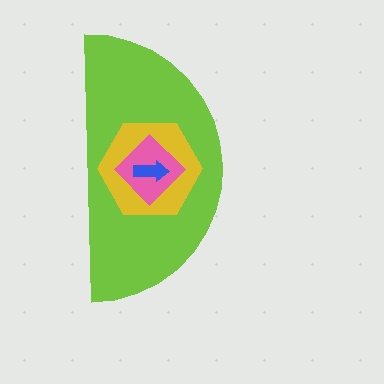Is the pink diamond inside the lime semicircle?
Yes.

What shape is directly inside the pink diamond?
The blue arrow.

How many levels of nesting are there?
4.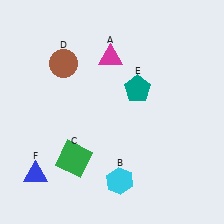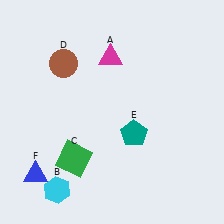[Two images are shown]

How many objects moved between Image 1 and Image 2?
2 objects moved between the two images.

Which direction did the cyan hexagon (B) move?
The cyan hexagon (B) moved left.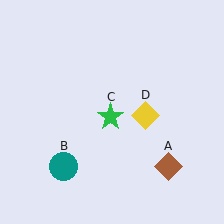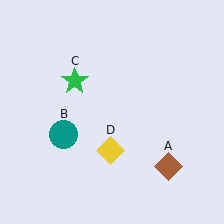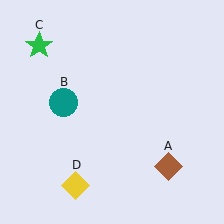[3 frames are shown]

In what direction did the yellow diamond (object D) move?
The yellow diamond (object D) moved down and to the left.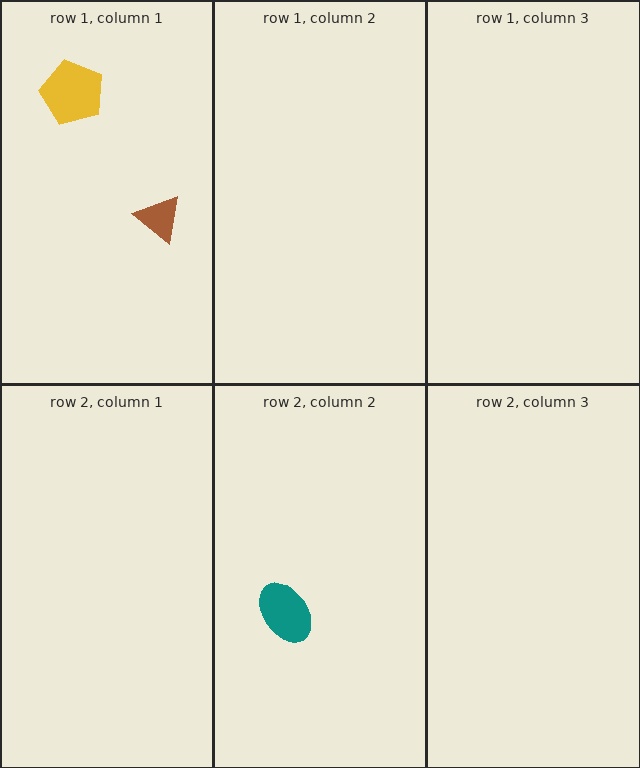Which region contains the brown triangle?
The row 1, column 1 region.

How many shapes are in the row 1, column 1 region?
2.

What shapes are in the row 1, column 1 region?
The yellow pentagon, the brown triangle.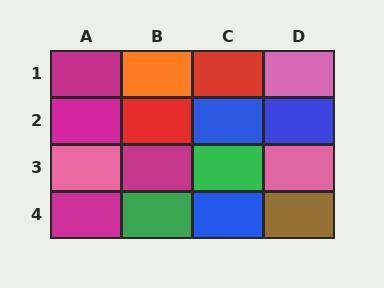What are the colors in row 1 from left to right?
Magenta, orange, red, pink.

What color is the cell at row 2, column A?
Magenta.